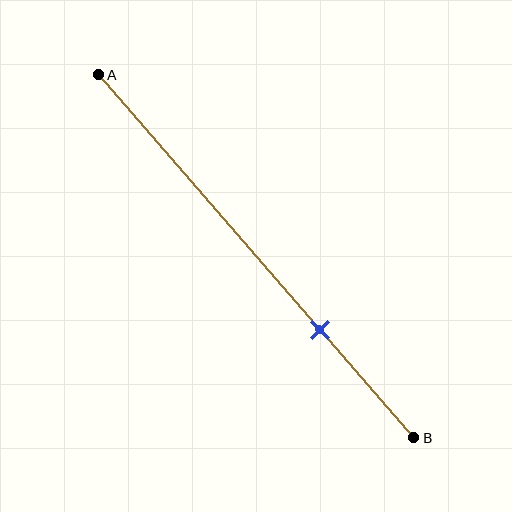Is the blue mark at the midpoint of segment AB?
No, the mark is at about 70% from A, not at the 50% midpoint.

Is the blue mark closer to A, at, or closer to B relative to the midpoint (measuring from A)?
The blue mark is closer to point B than the midpoint of segment AB.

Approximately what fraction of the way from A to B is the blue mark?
The blue mark is approximately 70% of the way from A to B.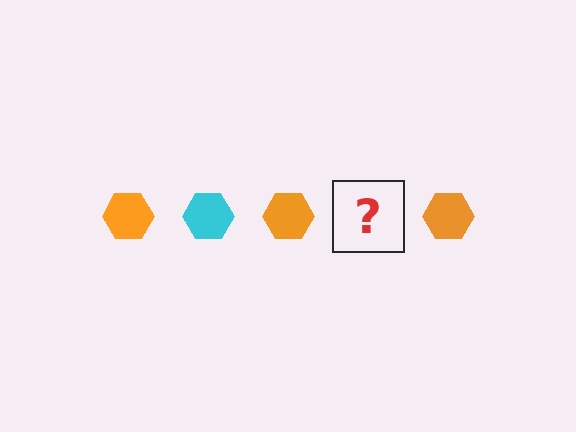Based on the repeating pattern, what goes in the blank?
The blank should be a cyan hexagon.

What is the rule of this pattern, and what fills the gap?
The rule is that the pattern cycles through orange, cyan hexagons. The gap should be filled with a cyan hexagon.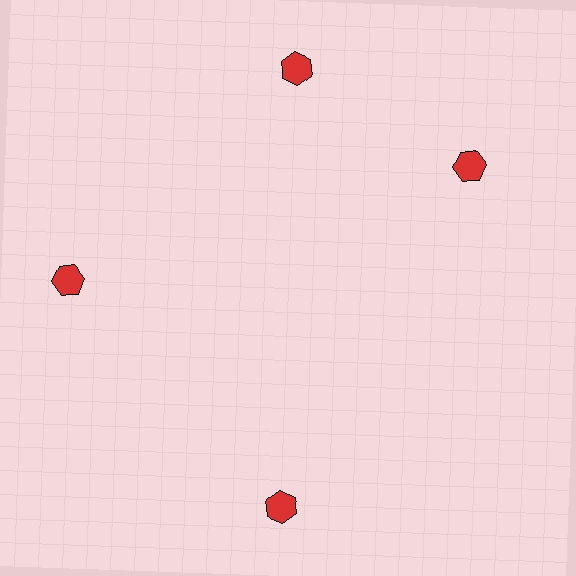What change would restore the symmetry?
The symmetry would be restored by rotating it back into even spacing with its neighbors so that all 4 hexagons sit at equal angles and equal distance from the center.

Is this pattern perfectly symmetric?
No. The 4 red hexagons are arranged in a ring, but one element near the 3 o'clock position is rotated out of alignment along the ring, breaking the 4-fold rotational symmetry.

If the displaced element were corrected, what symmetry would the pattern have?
It would have 4-fold rotational symmetry — the pattern would map onto itself every 90 degrees.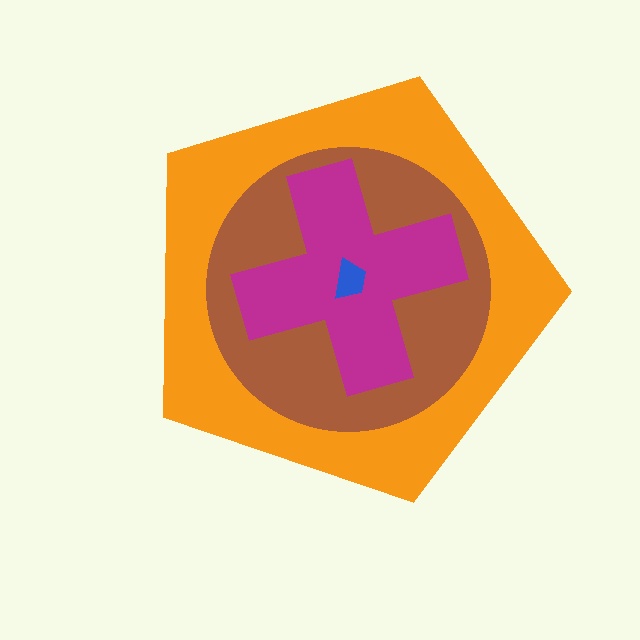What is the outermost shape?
The orange pentagon.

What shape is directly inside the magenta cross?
The blue trapezoid.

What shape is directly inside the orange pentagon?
The brown circle.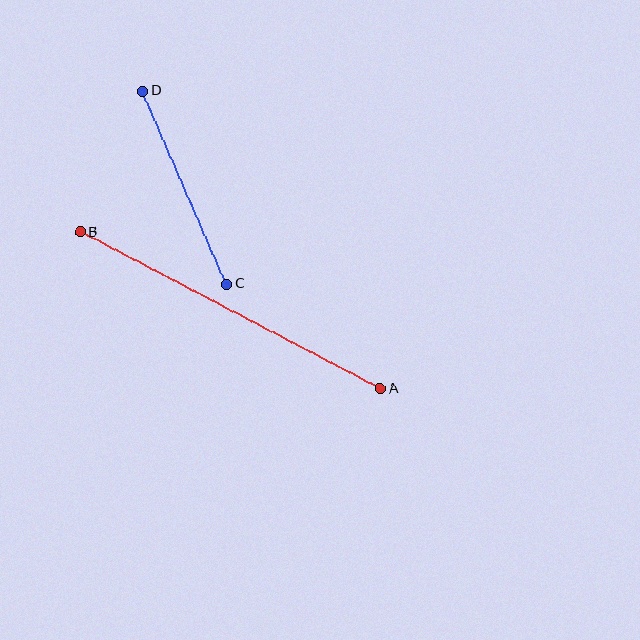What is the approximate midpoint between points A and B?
The midpoint is at approximately (230, 310) pixels.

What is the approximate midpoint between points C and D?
The midpoint is at approximately (185, 188) pixels.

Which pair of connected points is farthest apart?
Points A and B are farthest apart.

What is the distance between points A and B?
The distance is approximately 339 pixels.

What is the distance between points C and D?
The distance is approximately 210 pixels.